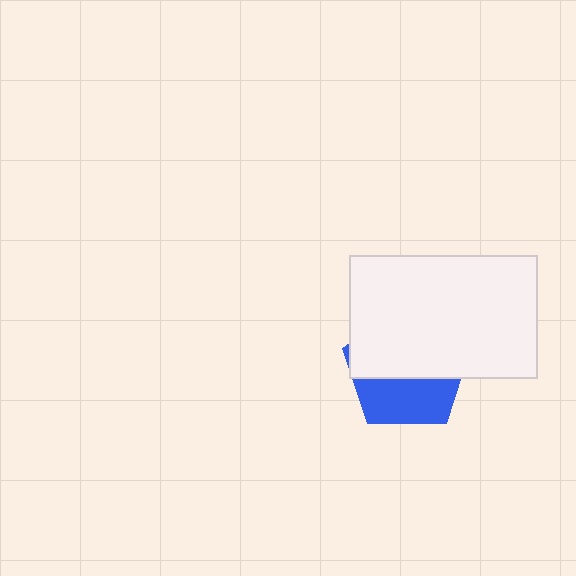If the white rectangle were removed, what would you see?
You would see the complete blue pentagon.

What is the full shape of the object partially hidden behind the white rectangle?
The partially hidden object is a blue pentagon.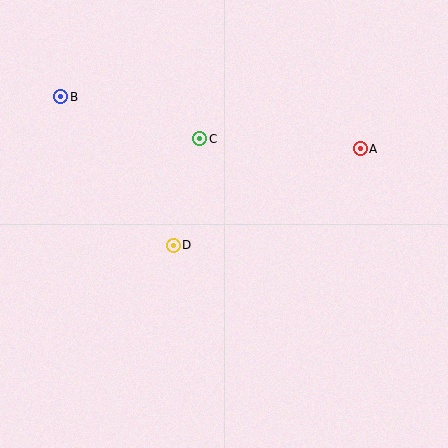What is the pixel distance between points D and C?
The distance between D and C is 110 pixels.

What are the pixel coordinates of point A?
Point A is at (360, 149).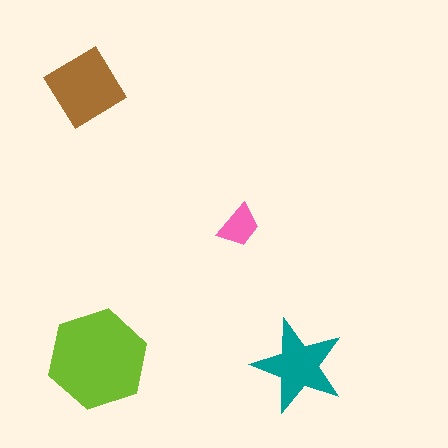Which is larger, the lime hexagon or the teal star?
The lime hexagon.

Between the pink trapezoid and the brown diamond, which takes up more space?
The brown diamond.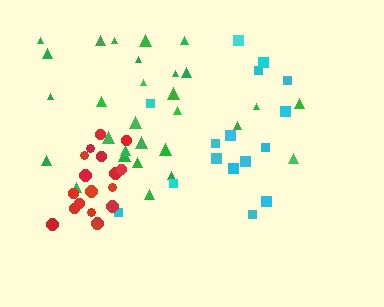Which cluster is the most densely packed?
Red.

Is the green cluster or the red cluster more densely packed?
Red.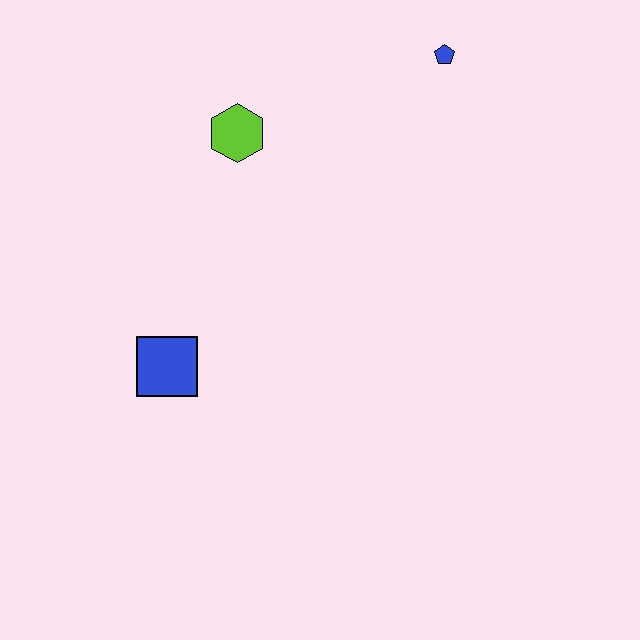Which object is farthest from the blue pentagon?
The blue square is farthest from the blue pentagon.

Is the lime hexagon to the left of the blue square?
No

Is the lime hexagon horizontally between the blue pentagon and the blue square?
Yes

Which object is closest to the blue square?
The lime hexagon is closest to the blue square.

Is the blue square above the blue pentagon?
No